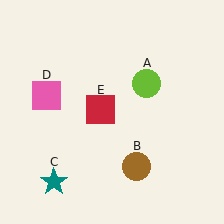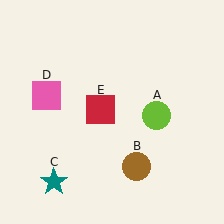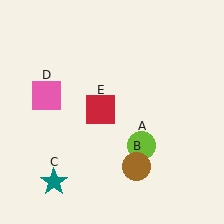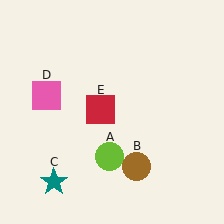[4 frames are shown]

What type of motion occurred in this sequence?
The lime circle (object A) rotated clockwise around the center of the scene.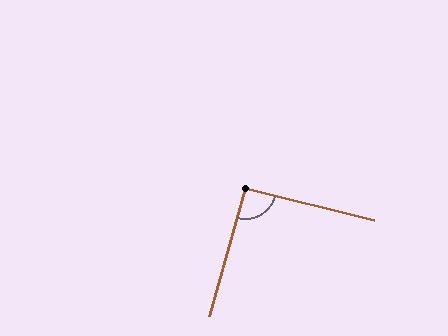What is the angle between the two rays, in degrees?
Approximately 92 degrees.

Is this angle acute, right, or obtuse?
It is approximately a right angle.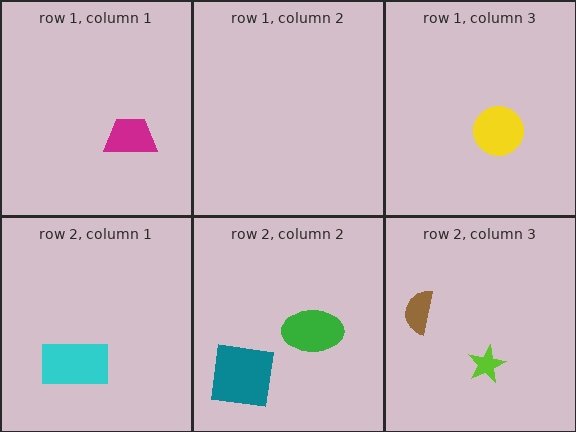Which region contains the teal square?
The row 2, column 2 region.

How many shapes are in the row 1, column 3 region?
1.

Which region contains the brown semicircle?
The row 2, column 3 region.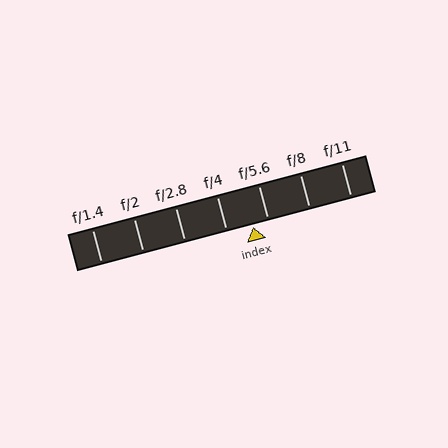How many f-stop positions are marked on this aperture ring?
There are 7 f-stop positions marked.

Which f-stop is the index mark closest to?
The index mark is closest to f/5.6.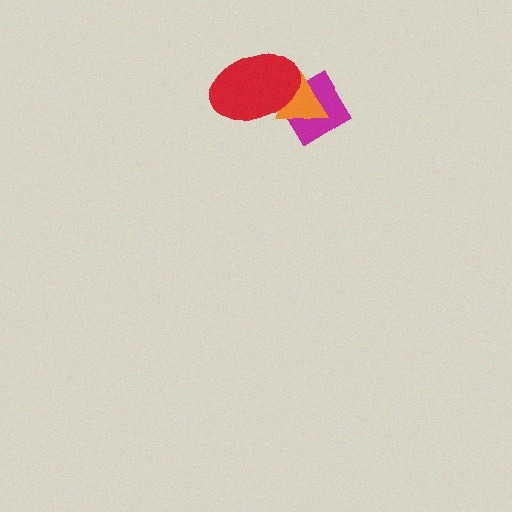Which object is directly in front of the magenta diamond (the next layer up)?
The orange triangle is directly in front of the magenta diamond.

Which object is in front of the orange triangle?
The red ellipse is in front of the orange triangle.